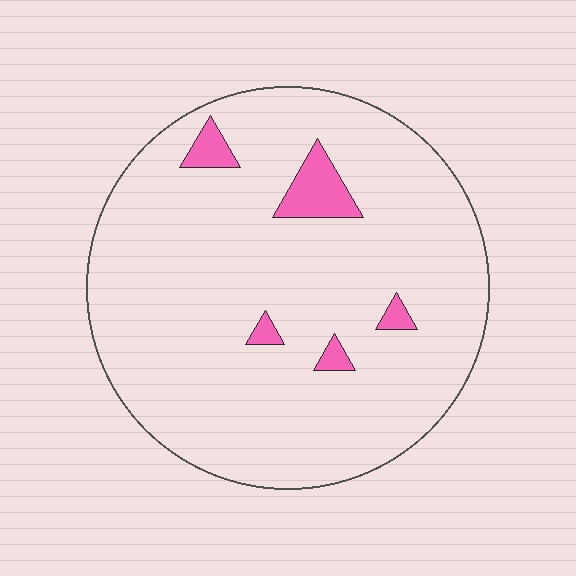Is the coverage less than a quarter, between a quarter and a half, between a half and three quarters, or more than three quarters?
Less than a quarter.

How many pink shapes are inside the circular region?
5.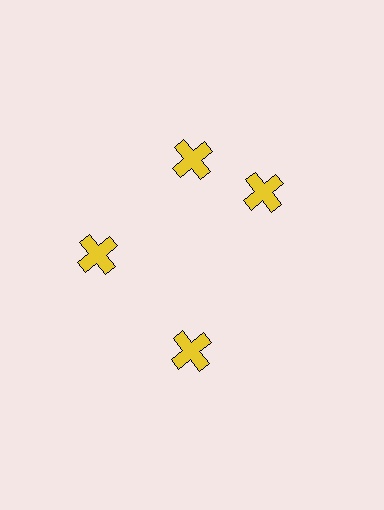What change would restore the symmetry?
The symmetry would be restored by rotating it back into even spacing with its neighbors so that all 4 crosses sit at equal angles and equal distance from the center.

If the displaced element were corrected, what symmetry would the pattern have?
It would have 4-fold rotational symmetry — the pattern would map onto itself every 90 degrees.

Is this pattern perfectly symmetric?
No. The 4 yellow crosses are arranged in a ring, but one element near the 3 o'clock position is rotated out of alignment along the ring, breaking the 4-fold rotational symmetry.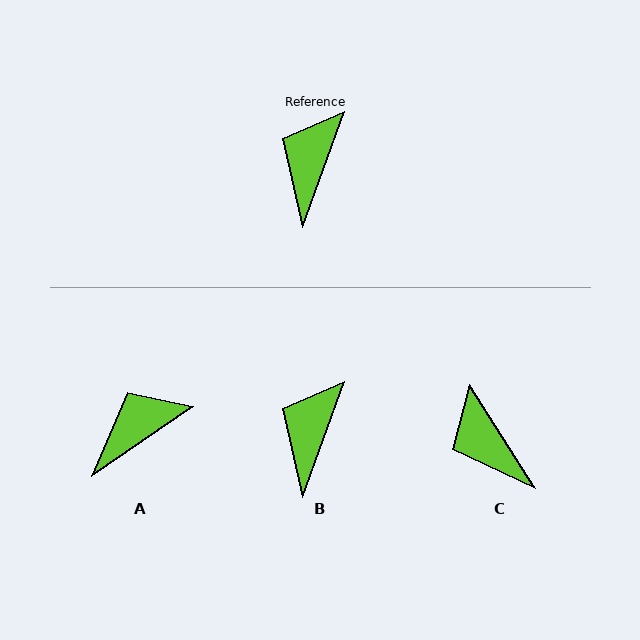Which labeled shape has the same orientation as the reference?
B.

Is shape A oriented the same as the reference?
No, it is off by about 36 degrees.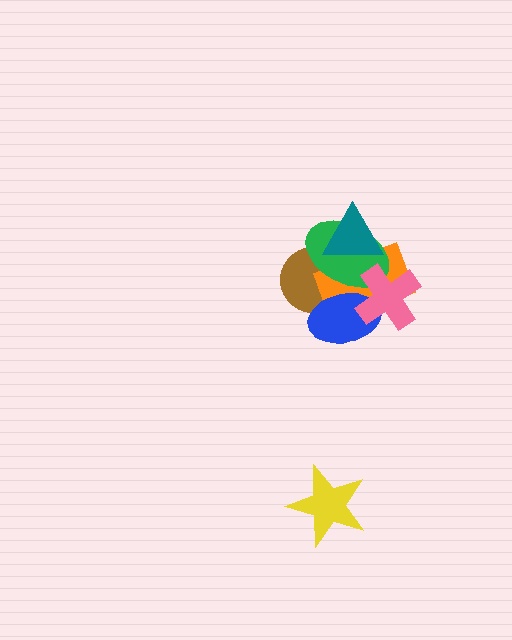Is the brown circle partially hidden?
Yes, it is partially covered by another shape.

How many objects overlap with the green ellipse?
5 objects overlap with the green ellipse.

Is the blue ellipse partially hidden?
Yes, it is partially covered by another shape.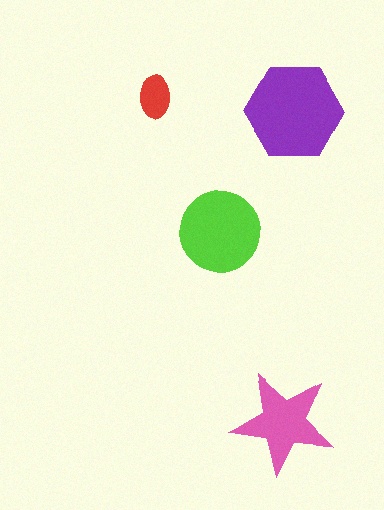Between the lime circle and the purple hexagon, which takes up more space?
The purple hexagon.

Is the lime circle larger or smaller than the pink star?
Larger.